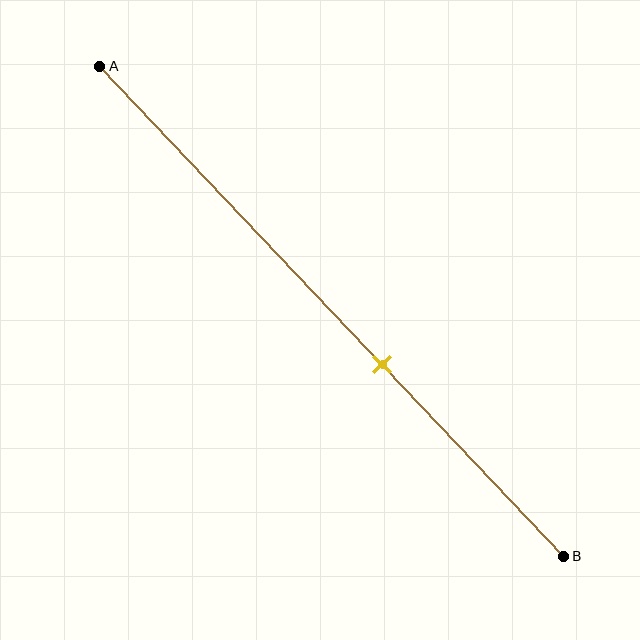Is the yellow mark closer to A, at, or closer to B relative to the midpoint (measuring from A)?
The yellow mark is closer to point B than the midpoint of segment AB.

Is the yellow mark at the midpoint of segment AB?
No, the mark is at about 60% from A, not at the 50% midpoint.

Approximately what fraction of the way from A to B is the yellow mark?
The yellow mark is approximately 60% of the way from A to B.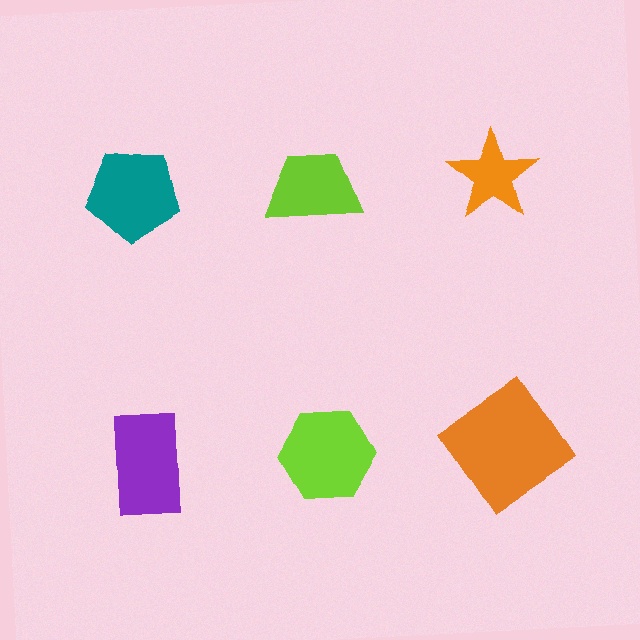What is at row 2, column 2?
A lime hexagon.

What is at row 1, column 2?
A lime trapezoid.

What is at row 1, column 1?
A teal pentagon.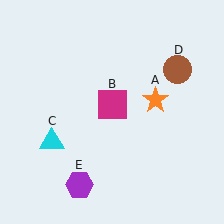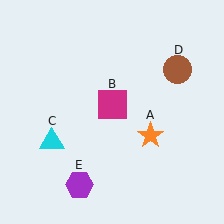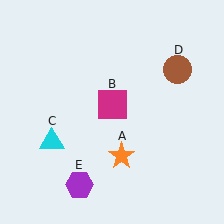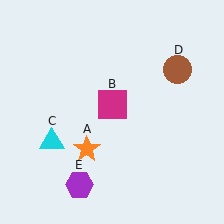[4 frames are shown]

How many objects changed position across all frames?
1 object changed position: orange star (object A).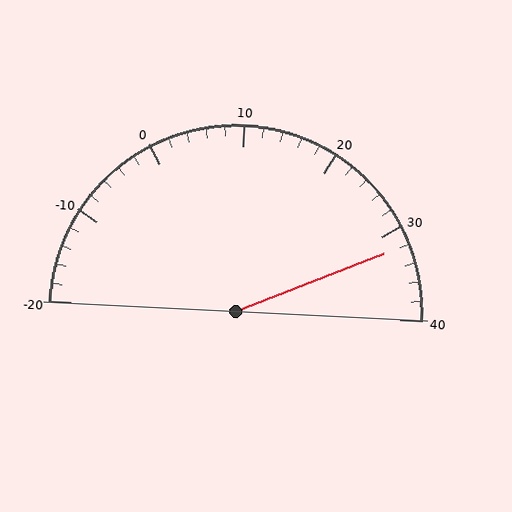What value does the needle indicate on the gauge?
The needle indicates approximately 32.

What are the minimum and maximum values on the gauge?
The gauge ranges from -20 to 40.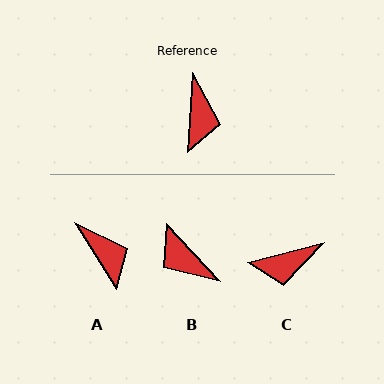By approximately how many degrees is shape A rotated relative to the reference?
Approximately 35 degrees counter-clockwise.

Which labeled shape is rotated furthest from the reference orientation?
B, about 133 degrees away.